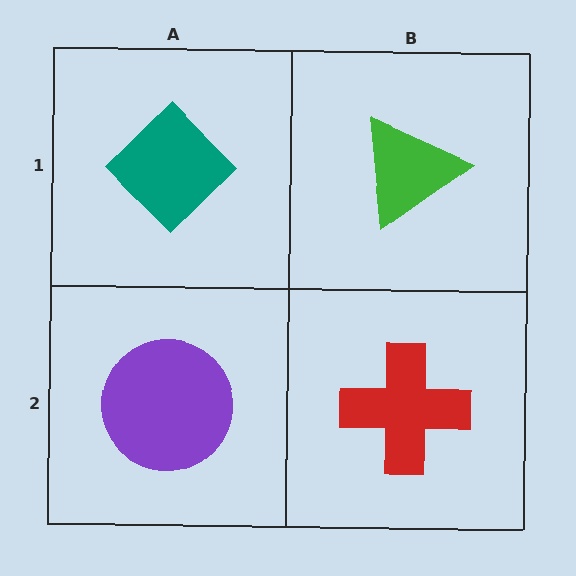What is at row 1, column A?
A teal diamond.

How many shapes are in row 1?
2 shapes.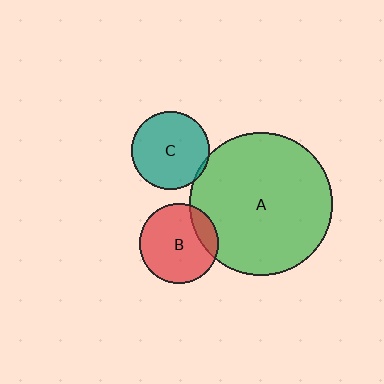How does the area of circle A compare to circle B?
Approximately 3.2 times.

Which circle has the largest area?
Circle A (green).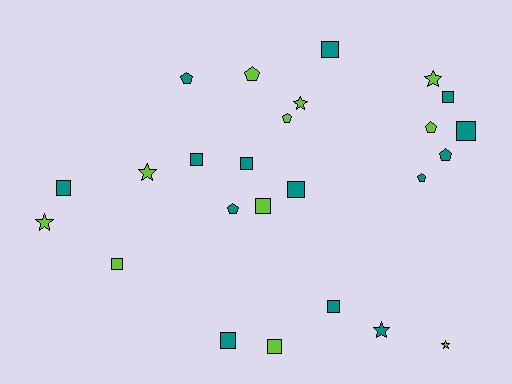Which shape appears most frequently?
Square, with 12 objects.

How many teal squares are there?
There are 9 teal squares.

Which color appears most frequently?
Teal, with 14 objects.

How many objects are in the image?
There are 25 objects.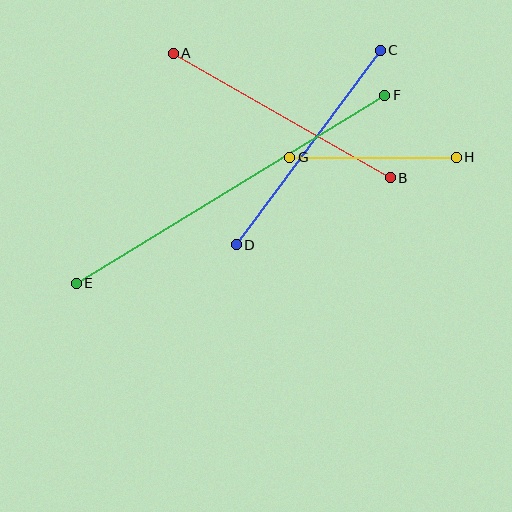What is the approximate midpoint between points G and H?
The midpoint is at approximately (373, 157) pixels.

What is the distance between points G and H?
The distance is approximately 167 pixels.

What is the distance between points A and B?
The distance is approximately 250 pixels.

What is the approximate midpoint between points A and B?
The midpoint is at approximately (282, 116) pixels.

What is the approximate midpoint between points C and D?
The midpoint is at approximately (308, 148) pixels.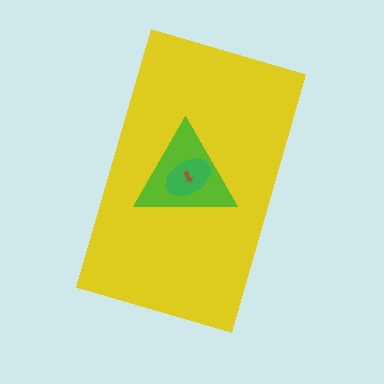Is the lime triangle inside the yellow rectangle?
Yes.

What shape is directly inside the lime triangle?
The green ellipse.